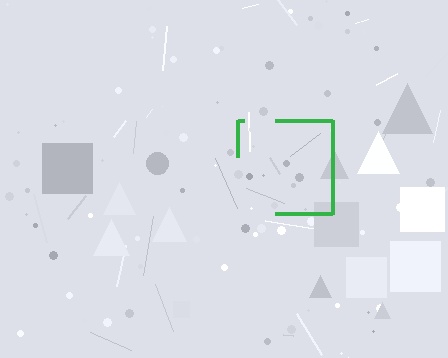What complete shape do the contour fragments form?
The contour fragments form a square.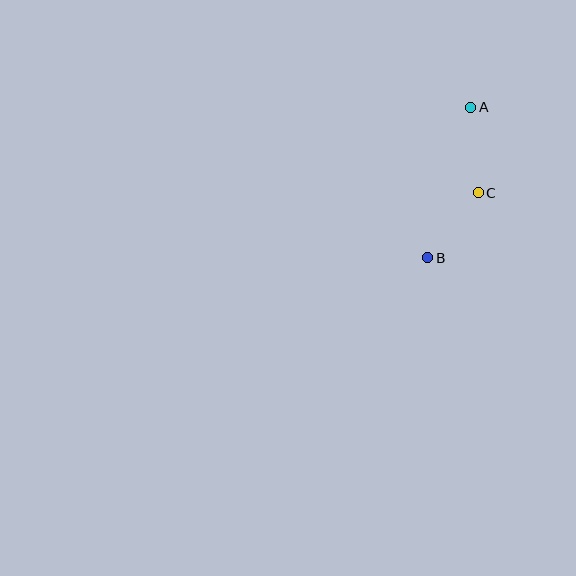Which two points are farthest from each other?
Points A and B are farthest from each other.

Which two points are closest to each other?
Points B and C are closest to each other.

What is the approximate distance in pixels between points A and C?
The distance between A and C is approximately 86 pixels.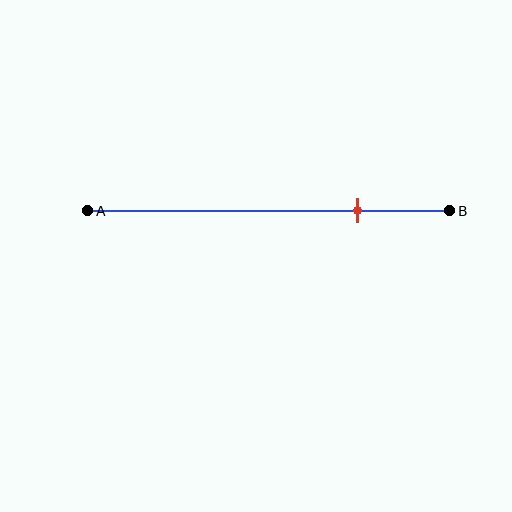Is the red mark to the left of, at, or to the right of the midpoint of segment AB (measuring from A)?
The red mark is to the right of the midpoint of segment AB.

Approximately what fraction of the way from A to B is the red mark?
The red mark is approximately 75% of the way from A to B.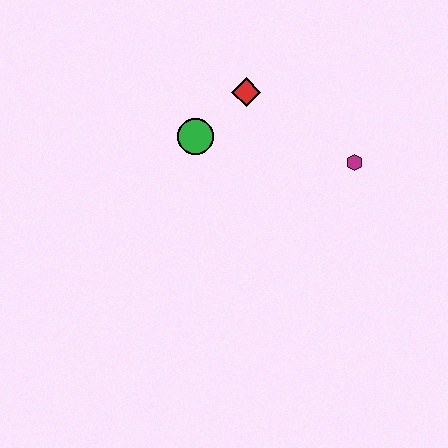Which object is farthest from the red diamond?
The magenta hexagon is farthest from the red diamond.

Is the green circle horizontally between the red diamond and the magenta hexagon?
No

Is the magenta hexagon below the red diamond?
Yes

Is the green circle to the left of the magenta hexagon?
Yes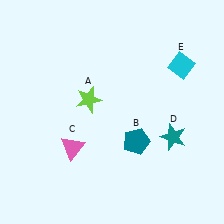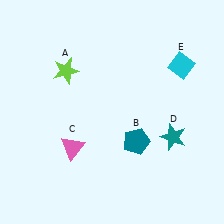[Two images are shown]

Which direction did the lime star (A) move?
The lime star (A) moved up.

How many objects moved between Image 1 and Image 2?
1 object moved between the two images.